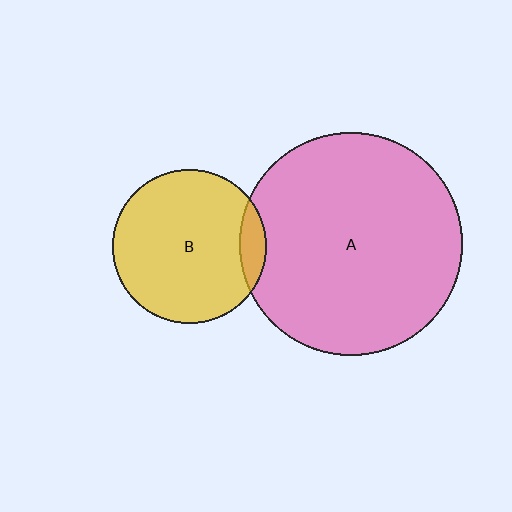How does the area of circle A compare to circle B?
Approximately 2.1 times.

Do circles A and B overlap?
Yes.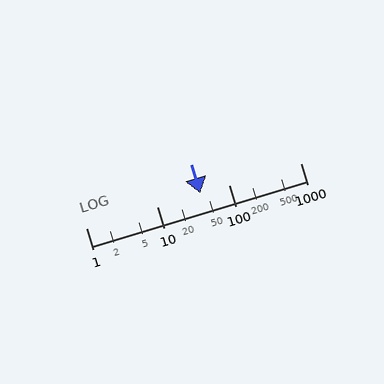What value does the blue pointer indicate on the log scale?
The pointer indicates approximately 40.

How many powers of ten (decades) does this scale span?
The scale spans 3 decades, from 1 to 1000.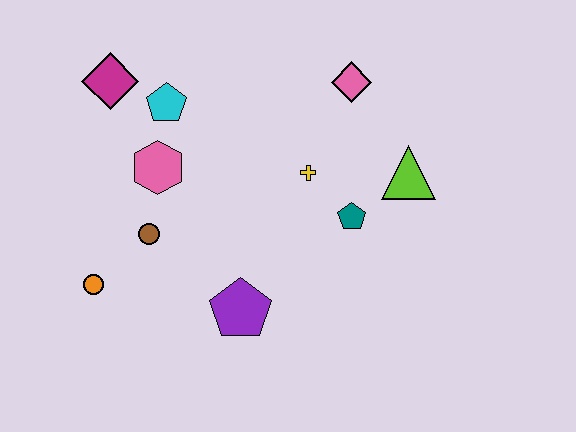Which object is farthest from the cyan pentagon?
The lime triangle is farthest from the cyan pentagon.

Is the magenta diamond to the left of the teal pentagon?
Yes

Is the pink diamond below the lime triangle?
No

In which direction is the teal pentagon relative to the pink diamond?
The teal pentagon is below the pink diamond.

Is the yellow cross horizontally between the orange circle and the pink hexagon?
No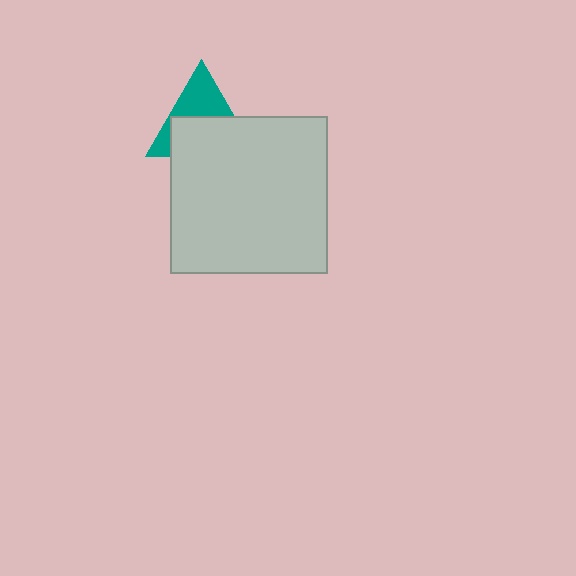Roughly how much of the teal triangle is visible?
A small part of it is visible (roughly 43%).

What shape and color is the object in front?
The object in front is a light gray square.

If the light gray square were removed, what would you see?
You would see the complete teal triangle.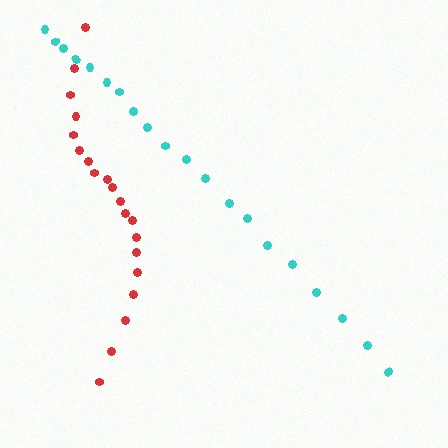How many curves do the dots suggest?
There are 2 distinct paths.